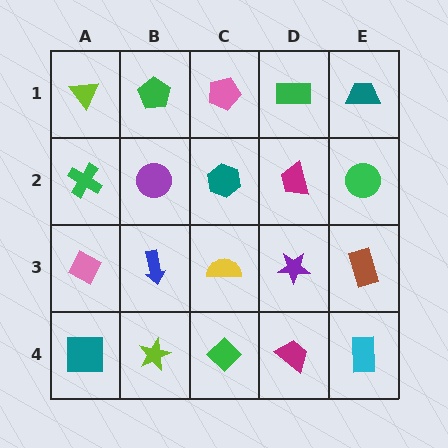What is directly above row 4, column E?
A brown rectangle.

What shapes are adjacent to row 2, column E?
A teal trapezoid (row 1, column E), a brown rectangle (row 3, column E), a magenta trapezoid (row 2, column D).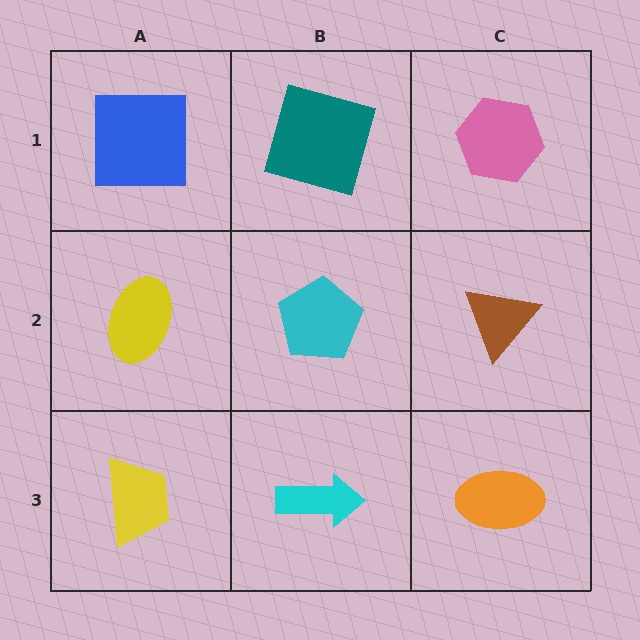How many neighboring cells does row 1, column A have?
2.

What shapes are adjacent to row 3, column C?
A brown triangle (row 2, column C), a cyan arrow (row 3, column B).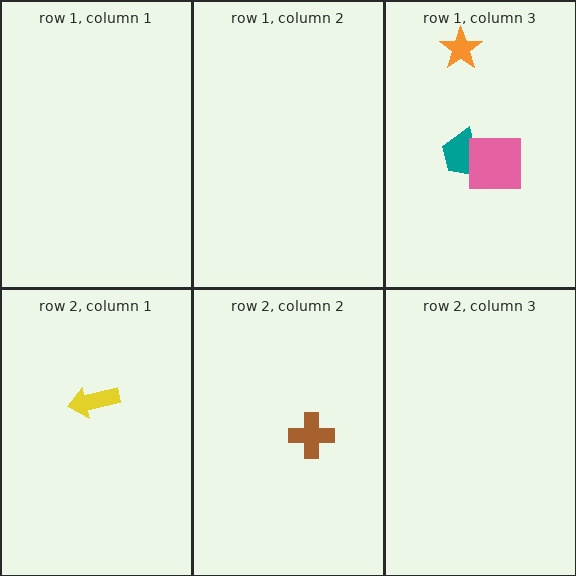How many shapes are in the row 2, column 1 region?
1.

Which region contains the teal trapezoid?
The row 1, column 3 region.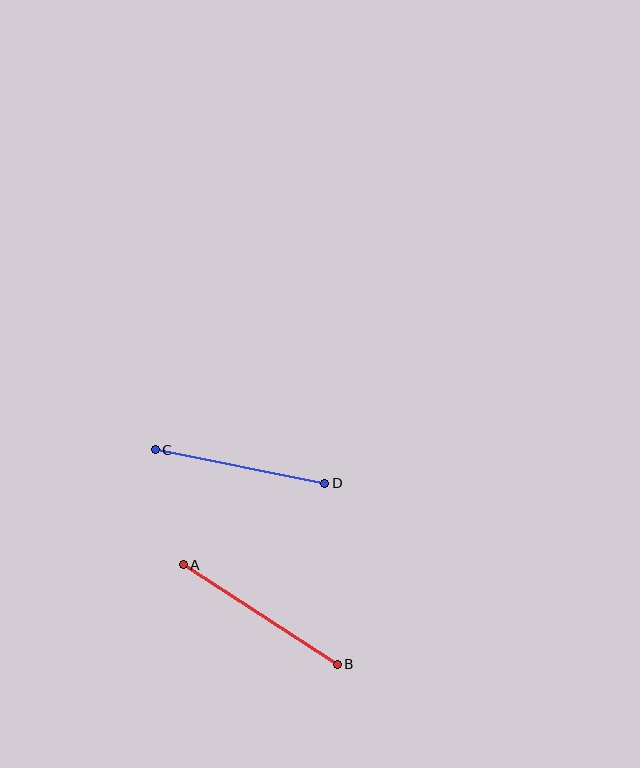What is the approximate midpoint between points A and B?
The midpoint is at approximately (260, 614) pixels.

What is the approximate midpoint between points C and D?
The midpoint is at approximately (240, 466) pixels.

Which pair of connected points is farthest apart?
Points A and B are farthest apart.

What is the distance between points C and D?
The distance is approximately 173 pixels.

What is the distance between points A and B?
The distance is approximately 183 pixels.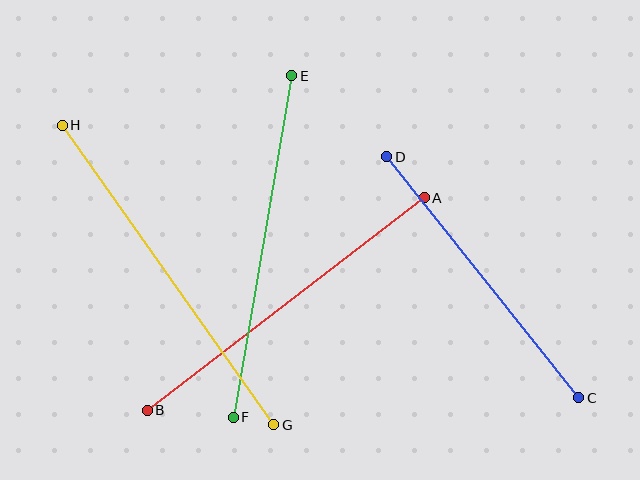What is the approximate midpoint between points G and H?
The midpoint is at approximately (168, 275) pixels.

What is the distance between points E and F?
The distance is approximately 346 pixels.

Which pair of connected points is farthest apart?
Points G and H are farthest apart.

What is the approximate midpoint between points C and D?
The midpoint is at approximately (483, 277) pixels.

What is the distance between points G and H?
The distance is approximately 366 pixels.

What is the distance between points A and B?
The distance is approximately 349 pixels.